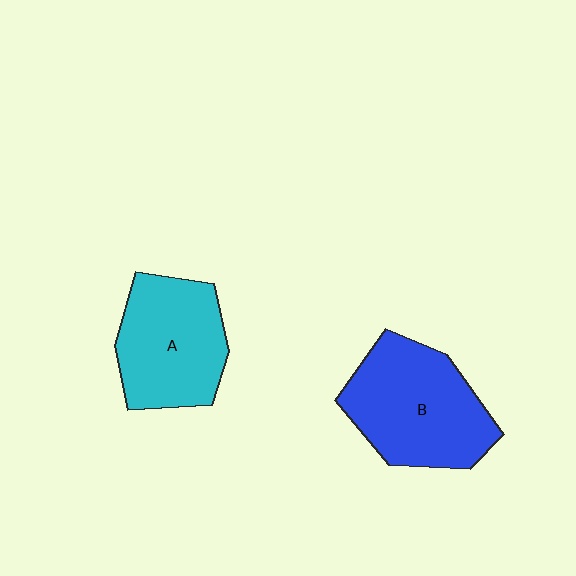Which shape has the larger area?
Shape B (blue).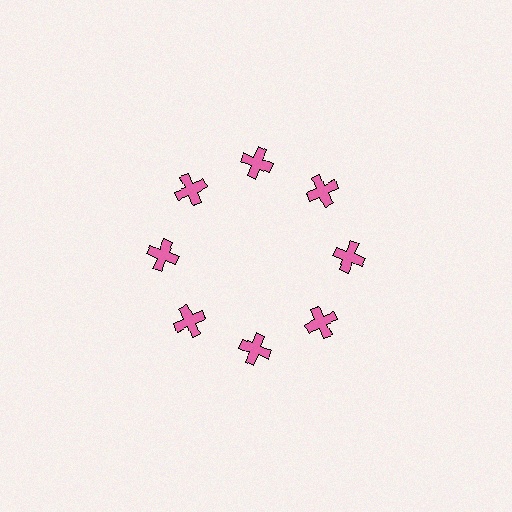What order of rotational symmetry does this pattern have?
This pattern has 8-fold rotational symmetry.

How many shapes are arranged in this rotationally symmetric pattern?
There are 8 shapes, arranged in 8 groups of 1.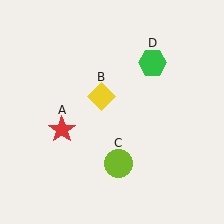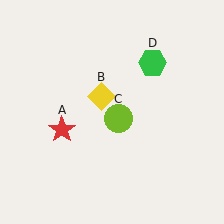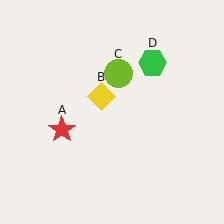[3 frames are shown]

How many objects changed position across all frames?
1 object changed position: lime circle (object C).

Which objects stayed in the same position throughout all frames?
Red star (object A) and yellow diamond (object B) and green hexagon (object D) remained stationary.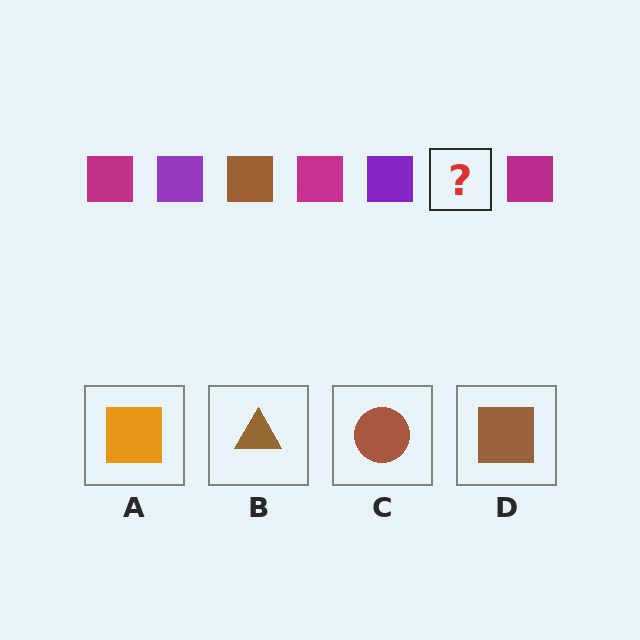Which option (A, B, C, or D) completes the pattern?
D.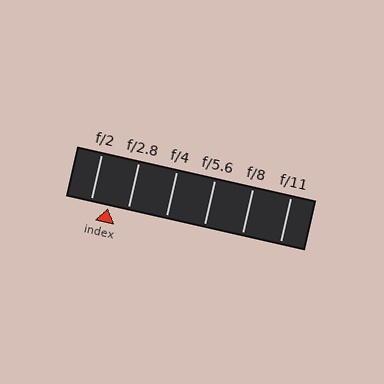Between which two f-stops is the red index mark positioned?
The index mark is between f/2 and f/2.8.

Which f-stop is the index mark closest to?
The index mark is closest to f/2.